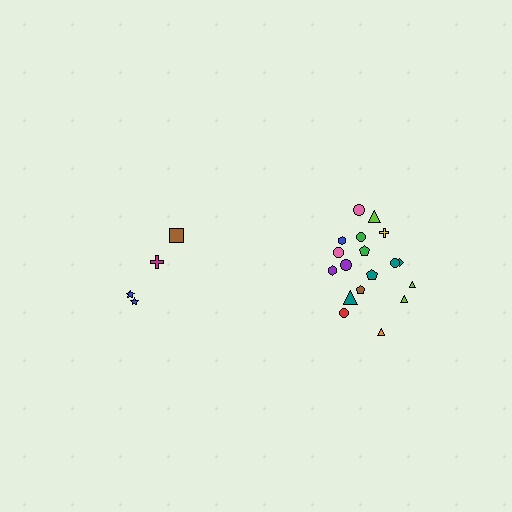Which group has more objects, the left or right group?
The right group.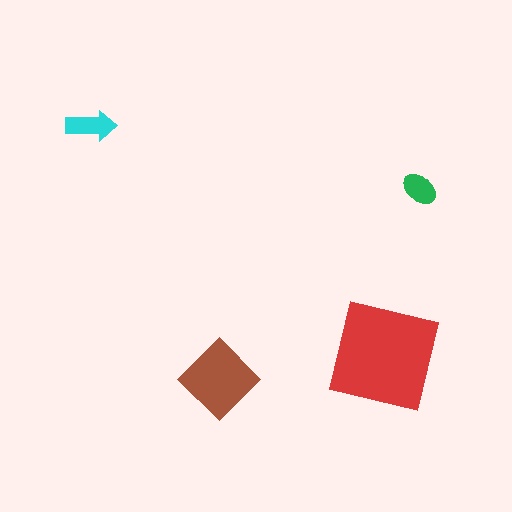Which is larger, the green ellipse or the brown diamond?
The brown diamond.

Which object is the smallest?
The green ellipse.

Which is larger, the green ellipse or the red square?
The red square.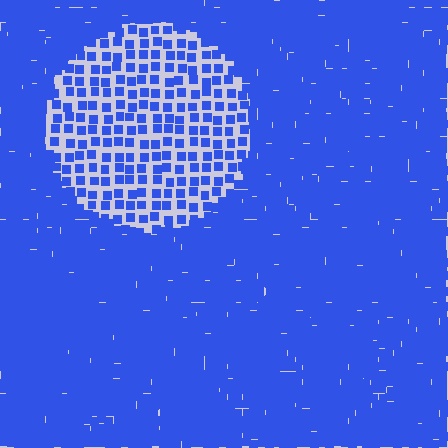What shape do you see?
I see a circle.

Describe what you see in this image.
The image contains small blue elements arranged at two different densities. A circle-shaped region is visible where the elements are less densely packed than the surrounding area.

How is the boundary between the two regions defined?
The boundary is defined by a change in element density (approximately 2.7x ratio). All elements are the same color, size, and shape.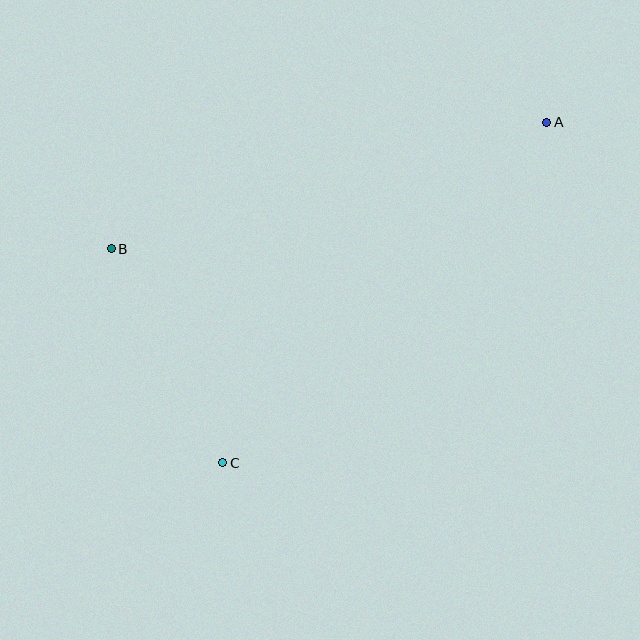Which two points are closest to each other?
Points B and C are closest to each other.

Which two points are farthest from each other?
Points A and C are farthest from each other.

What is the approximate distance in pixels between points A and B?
The distance between A and B is approximately 454 pixels.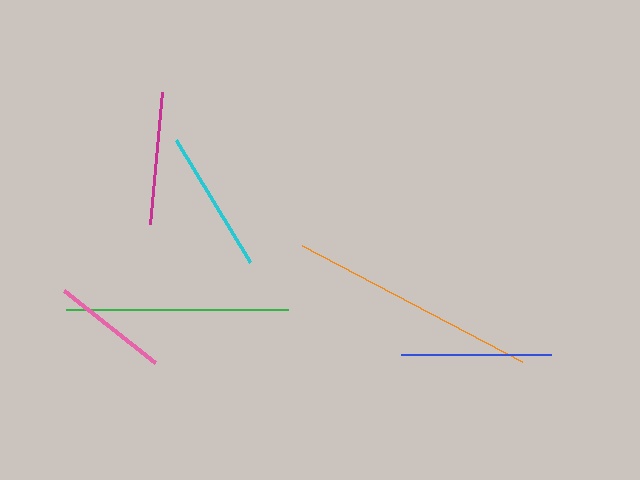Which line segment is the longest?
The orange line is the longest at approximately 249 pixels.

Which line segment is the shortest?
The pink line is the shortest at approximately 116 pixels.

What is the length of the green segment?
The green segment is approximately 223 pixels long.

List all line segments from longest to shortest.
From longest to shortest: orange, green, blue, cyan, magenta, pink.